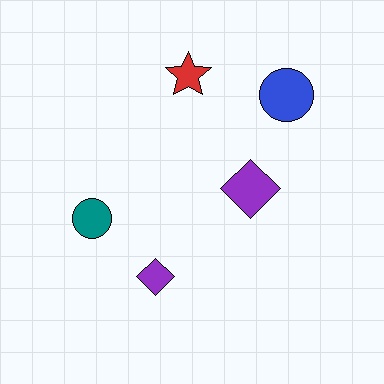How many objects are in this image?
There are 5 objects.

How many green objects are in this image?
There are no green objects.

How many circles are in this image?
There are 2 circles.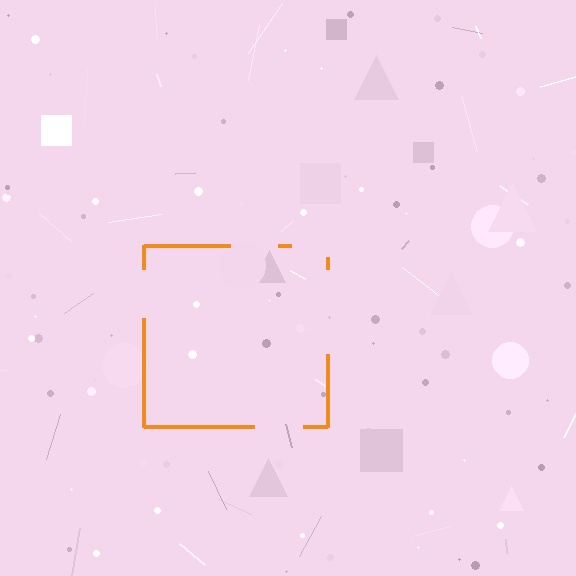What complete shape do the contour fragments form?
The contour fragments form a square.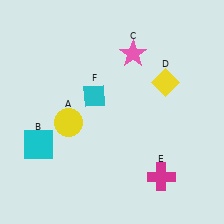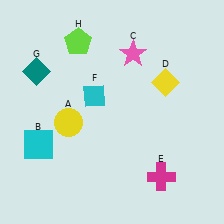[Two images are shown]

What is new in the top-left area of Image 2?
A lime pentagon (H) was added in the top-left area of Image 2.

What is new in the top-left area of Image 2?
A teal diamond (G) was added in the top-left area of Image 2.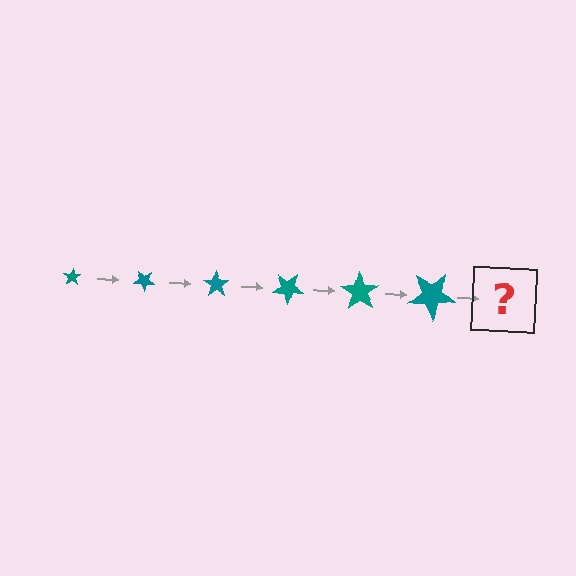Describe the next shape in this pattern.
It should be a star, larger than the previous one and rotated 210 degrees from the start.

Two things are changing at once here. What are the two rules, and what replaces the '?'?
The two rules are that the star grows larger each step and it rotates 35 degrees each step. The '?' should be a star, larger than the previous one and rotated 210 degrees from the start.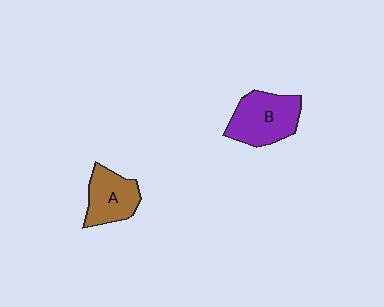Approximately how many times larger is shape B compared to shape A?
Approximately 1.3 times.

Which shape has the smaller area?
Shape A (brown).